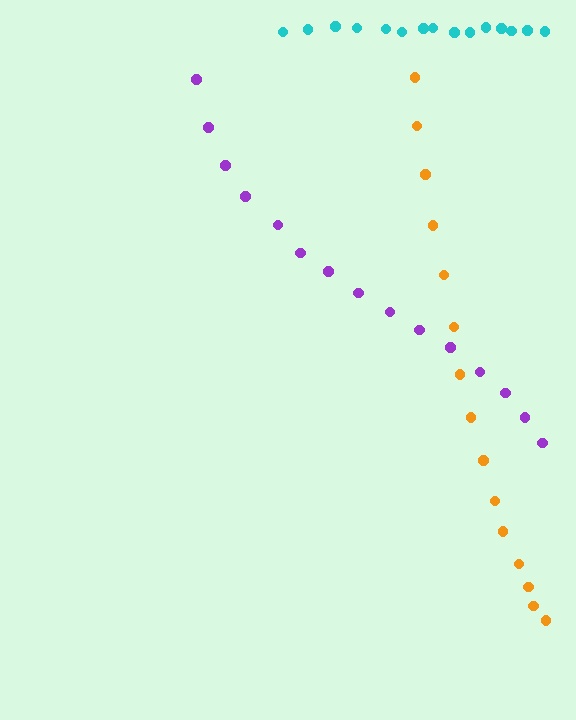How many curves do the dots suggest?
There are 3 distinct paths.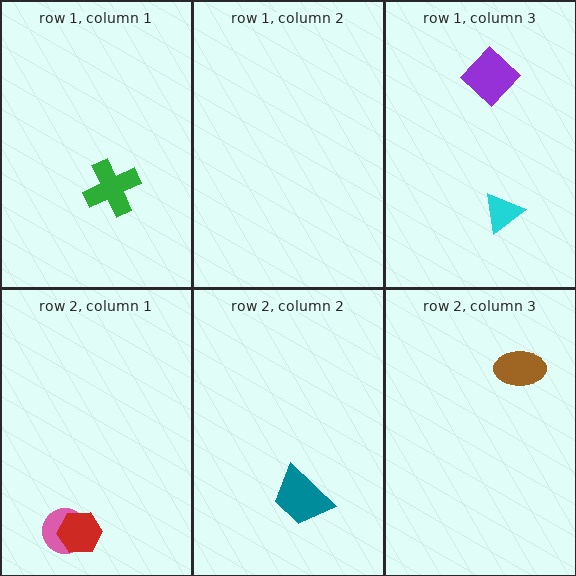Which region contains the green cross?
The row 1, column 1 region.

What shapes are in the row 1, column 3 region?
The purple diamond, the cyan triangle.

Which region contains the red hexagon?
The row 2, column 1 region.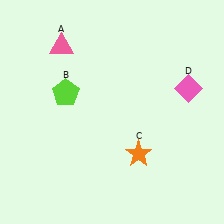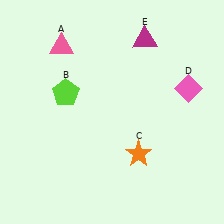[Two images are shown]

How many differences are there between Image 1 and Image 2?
There is 1 difference between the two images.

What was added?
A magenta triangle (E) was added in Image 2.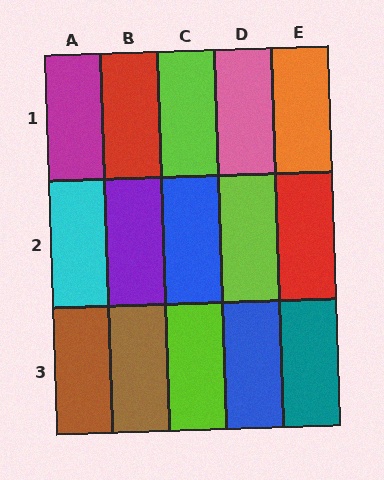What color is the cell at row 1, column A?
Magenta.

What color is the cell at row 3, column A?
Brown.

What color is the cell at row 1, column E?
Orange.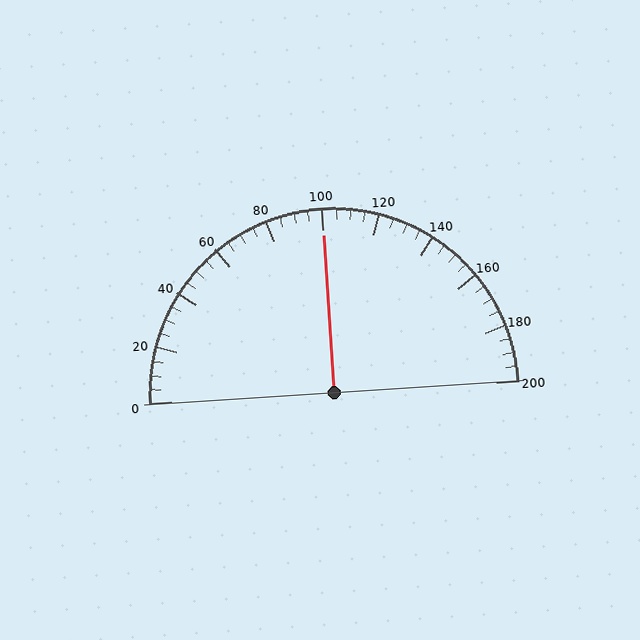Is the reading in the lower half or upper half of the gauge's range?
The reading is in the upper half of the range (0 to 200).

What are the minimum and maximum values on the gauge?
The gauge ranges from 0 to 200.